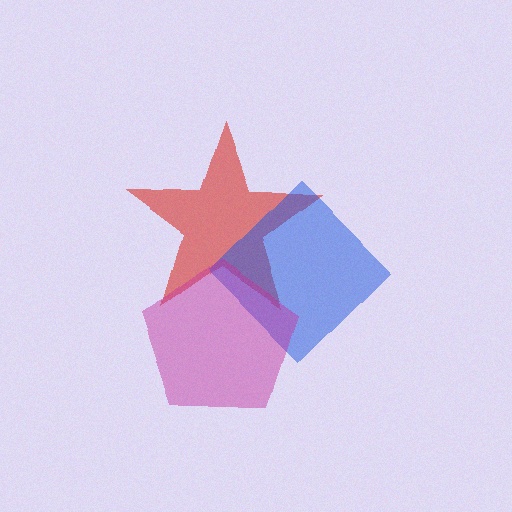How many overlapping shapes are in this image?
There are 3 overlapping shapes in the image.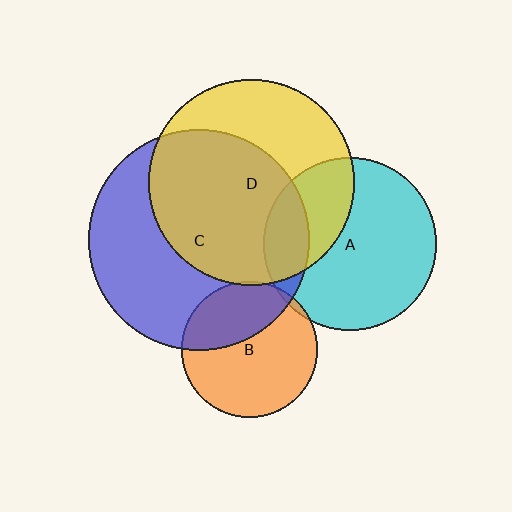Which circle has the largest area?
Circle C (blue).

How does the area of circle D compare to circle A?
Approximately 1.4 times.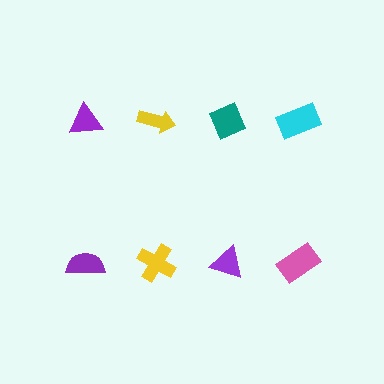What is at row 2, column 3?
A purple triangle.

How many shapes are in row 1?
4 shapes.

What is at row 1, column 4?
A cyan rectangle.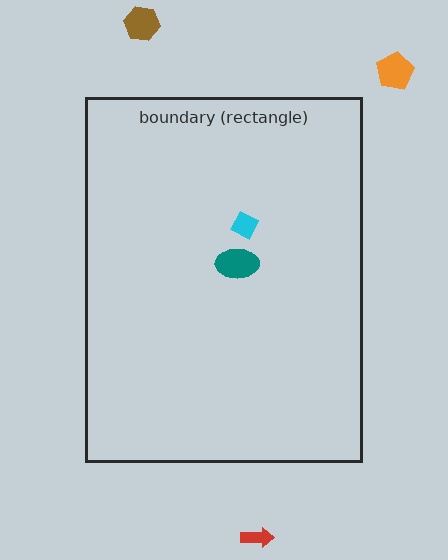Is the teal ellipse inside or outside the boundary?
Inside.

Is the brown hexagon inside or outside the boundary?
Outside.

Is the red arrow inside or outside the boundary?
Outside.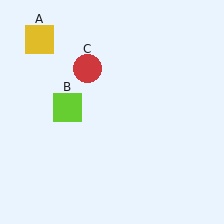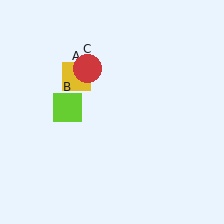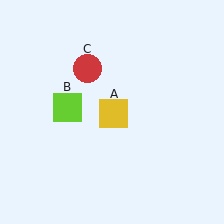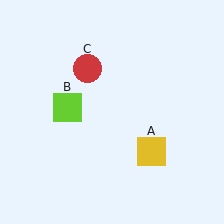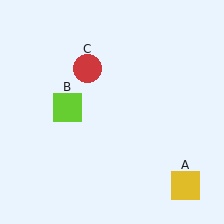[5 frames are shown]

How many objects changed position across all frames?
1 object changed position: yellow square (object A).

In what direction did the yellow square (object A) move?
The yellow square (object A) moved down and to the right.